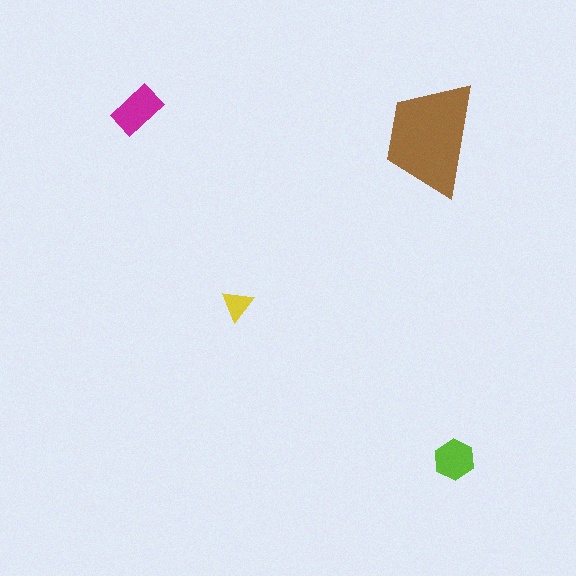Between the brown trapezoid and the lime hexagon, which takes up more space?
The brown trapezoid.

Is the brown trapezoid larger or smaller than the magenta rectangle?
Larger.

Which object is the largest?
The brown trapezoid.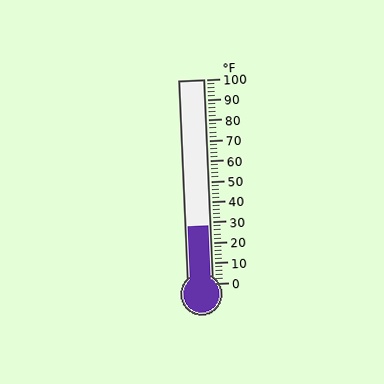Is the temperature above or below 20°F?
The temperature is above 20°F.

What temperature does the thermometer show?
The thermometer shows approximately 28°F.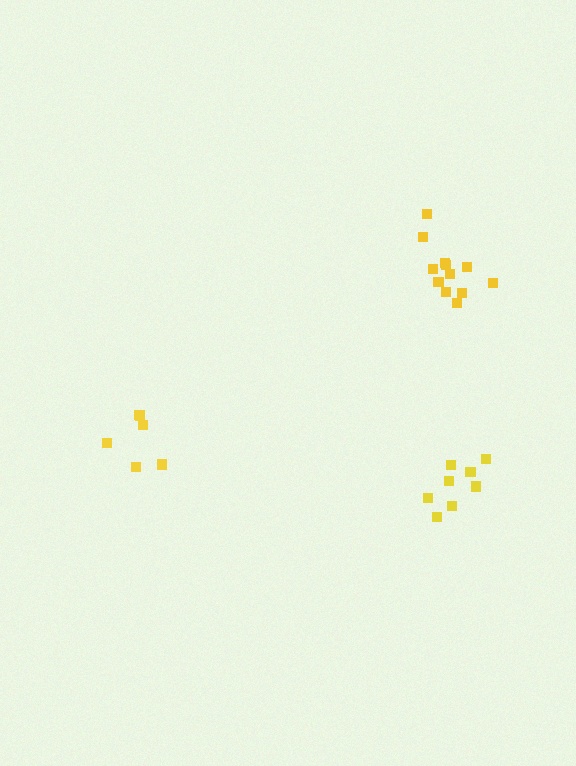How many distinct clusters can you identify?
There are 3 distinct clusters.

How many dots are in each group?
Group 1: 6 dots, Group 2: 12 dots, Group 3: 8 dots (26 total).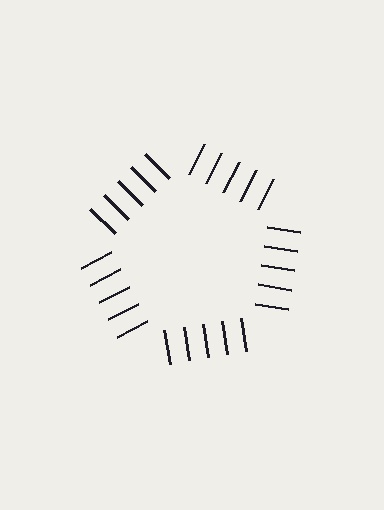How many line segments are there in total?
25 — 5 along each of the 5 edges.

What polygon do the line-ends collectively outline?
An illusory pentagon — the line segments terminate on its edges but no continuous stroke is drawn.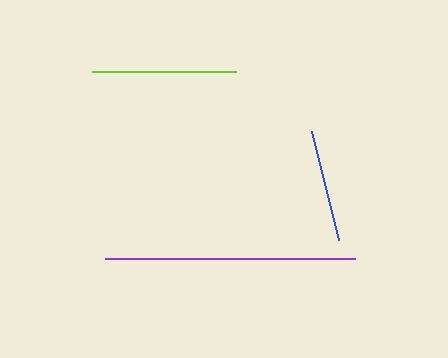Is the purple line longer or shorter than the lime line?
The purple line is longer than the lime line.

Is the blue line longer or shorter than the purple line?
The purple line is longer than the blue line.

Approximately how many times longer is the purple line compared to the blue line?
The purple line is approximately 2.2 times the length of the blue line.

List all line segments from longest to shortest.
From longest to shortest: purple, lime, blue.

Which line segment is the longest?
The purple line is the longest at approximately 250 pixels.